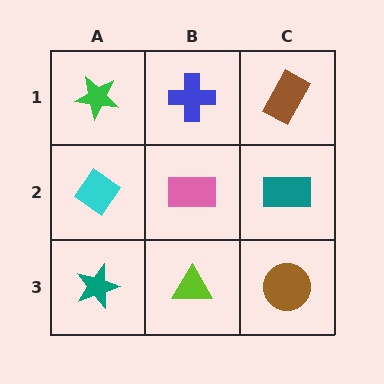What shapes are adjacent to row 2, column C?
A brown rectangle (row 1, column C), a brown circle (row 3, column C), a pink rectangle (row 2, column B).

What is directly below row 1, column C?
A teal rectangle.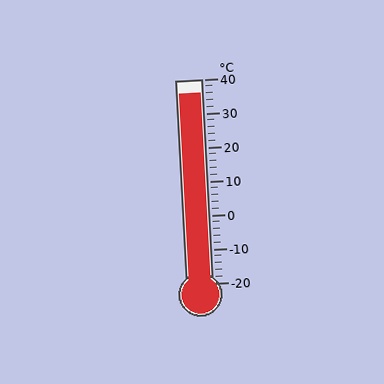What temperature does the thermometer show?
The thermometer shows approximately 36°C.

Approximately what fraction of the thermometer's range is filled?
The thermometer is filled to approximately 95% of its range.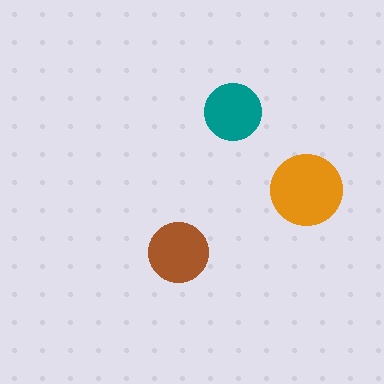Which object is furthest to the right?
The orange circle is rightmost.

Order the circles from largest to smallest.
the orange one, the brown one, the teal one.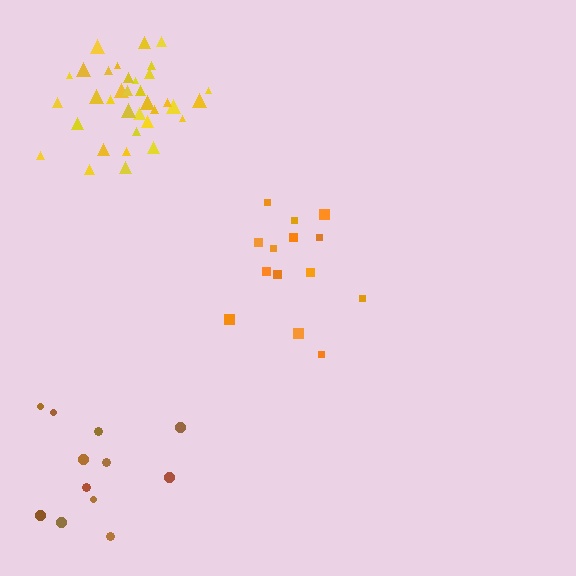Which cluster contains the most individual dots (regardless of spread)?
Yellow (35).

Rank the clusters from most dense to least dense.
yellow, orange, brown.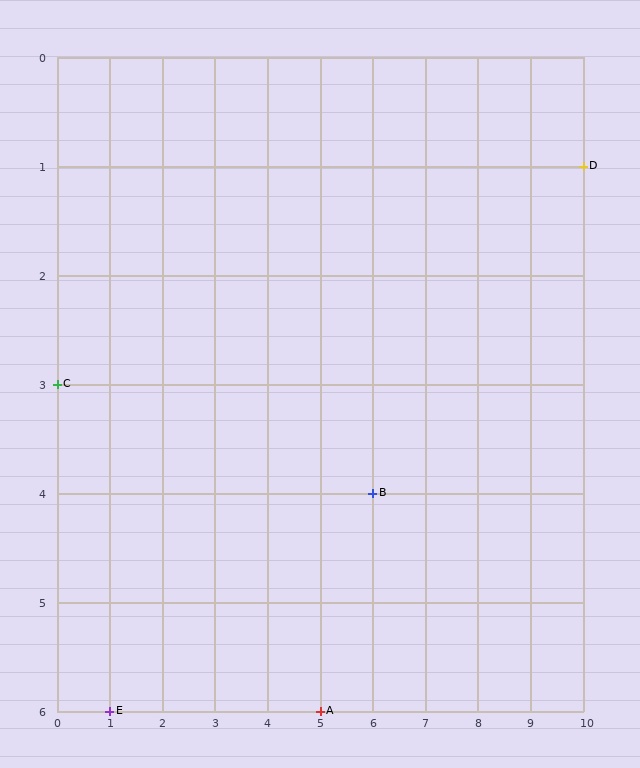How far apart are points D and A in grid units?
Points D and A are 5 columns and 5 rows apart (about 7.1 grid units diagonally).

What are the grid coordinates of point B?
Point B is at grid coordinates (6, 4).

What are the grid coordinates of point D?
Point D is at grid coordinates (10, 1).